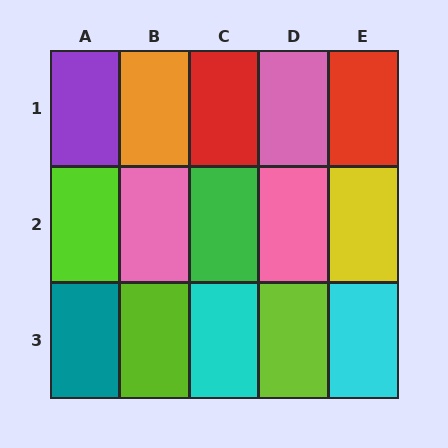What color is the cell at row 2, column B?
Pink.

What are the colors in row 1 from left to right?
Purple, orange, red, pink, red.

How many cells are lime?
3 cells are lime.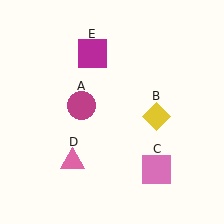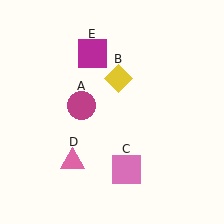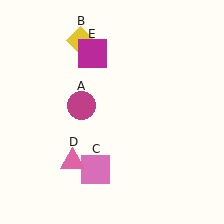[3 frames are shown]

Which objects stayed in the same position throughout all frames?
Magenta circle (object A) and pink triangle (object D) and magenta square (object E) remained stationary.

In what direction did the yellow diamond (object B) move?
The yellow diamond (object B) moved up and to the left.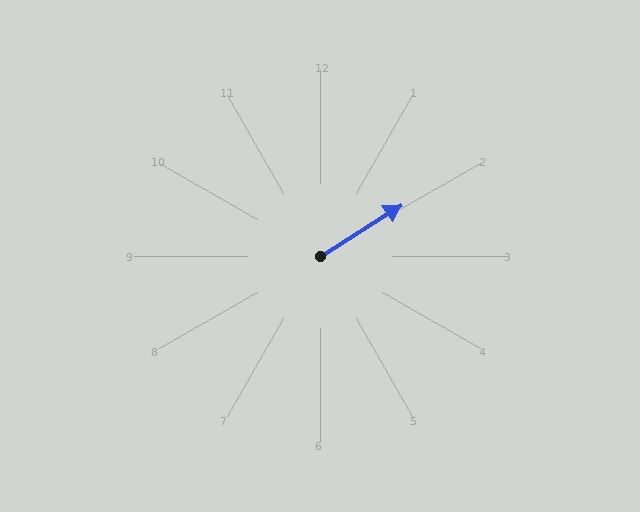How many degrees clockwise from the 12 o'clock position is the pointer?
Approximately 58 degrees.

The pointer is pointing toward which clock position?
Roughly 2 o'clock.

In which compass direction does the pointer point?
Northeast.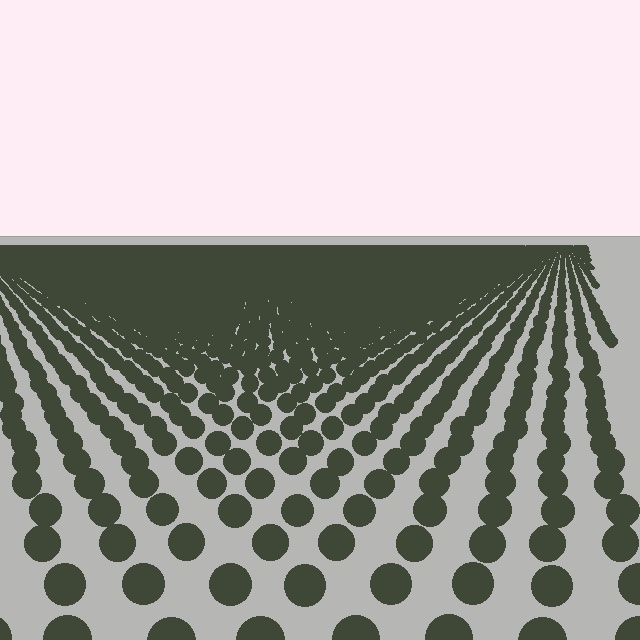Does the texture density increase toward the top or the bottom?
Density increases toward the top.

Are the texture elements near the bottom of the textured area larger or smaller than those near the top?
Larger. Near the bottom, elements are closer to the viewer and appear at a bigger on-screen size.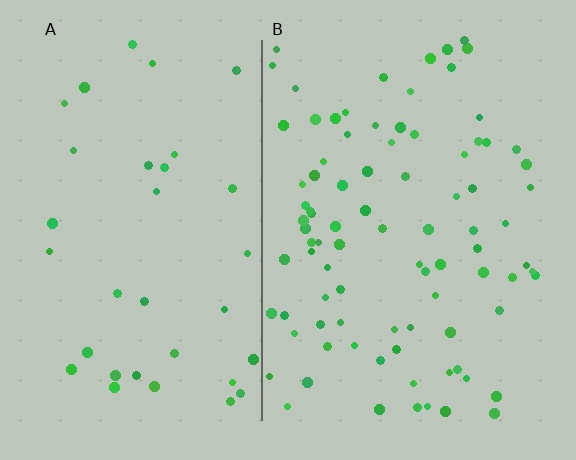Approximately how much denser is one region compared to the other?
Approximately 2.6× — region B over region A.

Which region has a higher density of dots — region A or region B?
B (the right).